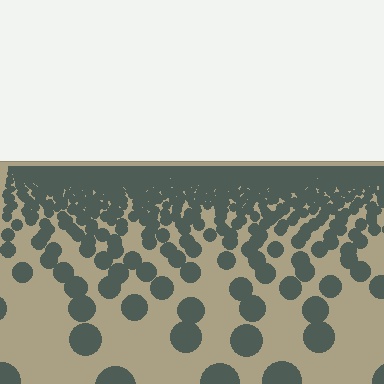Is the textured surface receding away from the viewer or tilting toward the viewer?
The surface is receding away from the viewer. Texture elements get smaller and denser toward the top.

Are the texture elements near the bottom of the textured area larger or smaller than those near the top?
Larger. Near the bottom, elements are closer to the viewer and appear at a bigger on-screen size.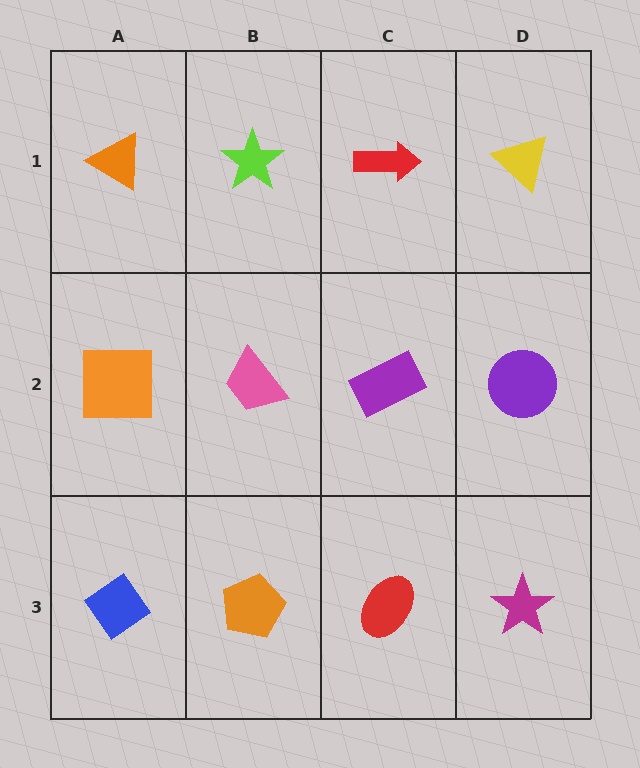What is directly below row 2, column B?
An orange pentagon.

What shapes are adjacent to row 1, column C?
A purple rectangle (row 2, column C), a lime star (row 1, column B), a yellow triangle (row 1, column D).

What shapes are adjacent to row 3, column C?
A purple rectangle (row 2, column C), an orange pentagon (row 3, column B), a magenta star (row 3, column D).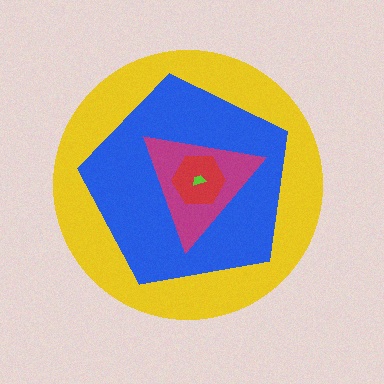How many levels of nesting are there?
5.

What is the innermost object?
The lime trapezoid.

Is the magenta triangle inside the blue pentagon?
Yes.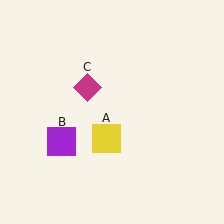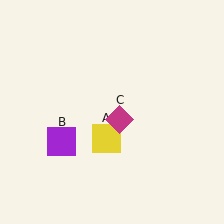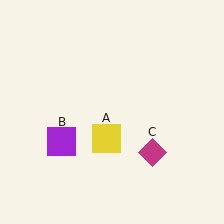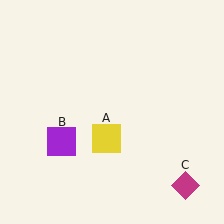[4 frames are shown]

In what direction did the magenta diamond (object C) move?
The magenta diamond (object C) moved down and to the right.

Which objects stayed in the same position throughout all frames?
Yellow square (object A) and purple square (object B) remained stationary.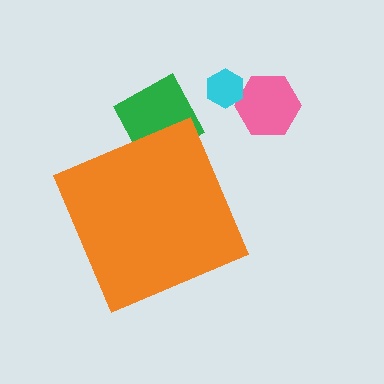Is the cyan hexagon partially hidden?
No, the cyan hexagon is fully visible.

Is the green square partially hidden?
Yes, the green square is partially hidden behind the orange diamond.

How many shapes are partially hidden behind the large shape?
1 shape is partially hidden.